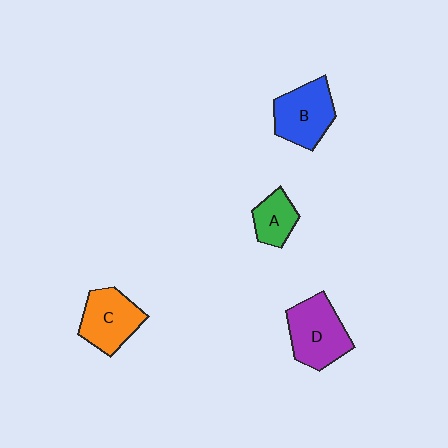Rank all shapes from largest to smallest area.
From largest to smallest: D (purple), B (blue), C (orange), A (green).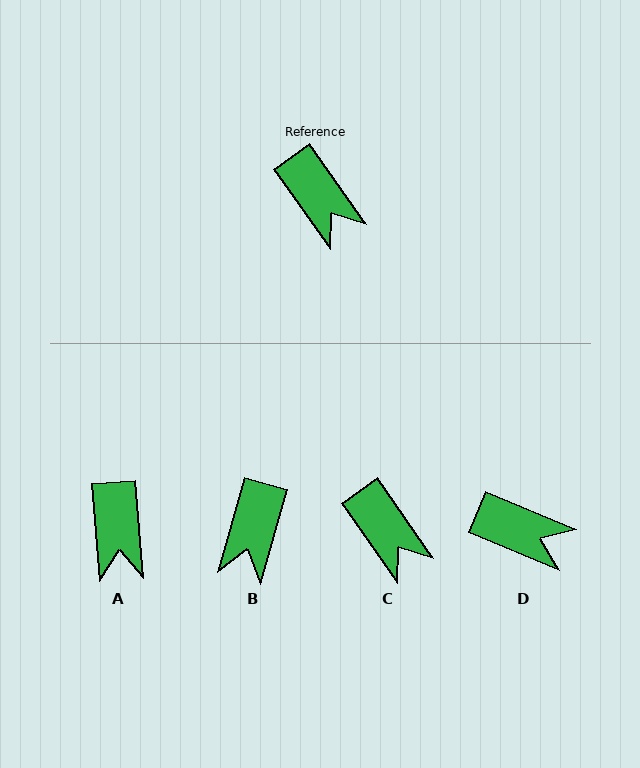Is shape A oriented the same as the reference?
No, it is off by about 30 degrees.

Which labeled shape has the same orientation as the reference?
C.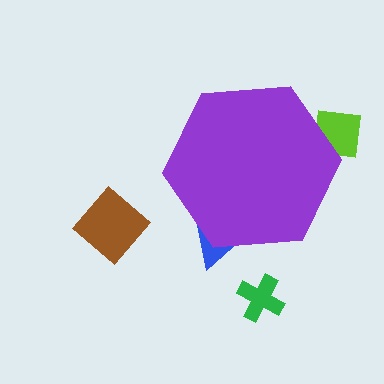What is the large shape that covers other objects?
A purple hexagon.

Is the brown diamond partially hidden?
No, the brown diamond is fully visible.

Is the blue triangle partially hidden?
Yes, the blue triangle is partially hidden behind the purple hexagon.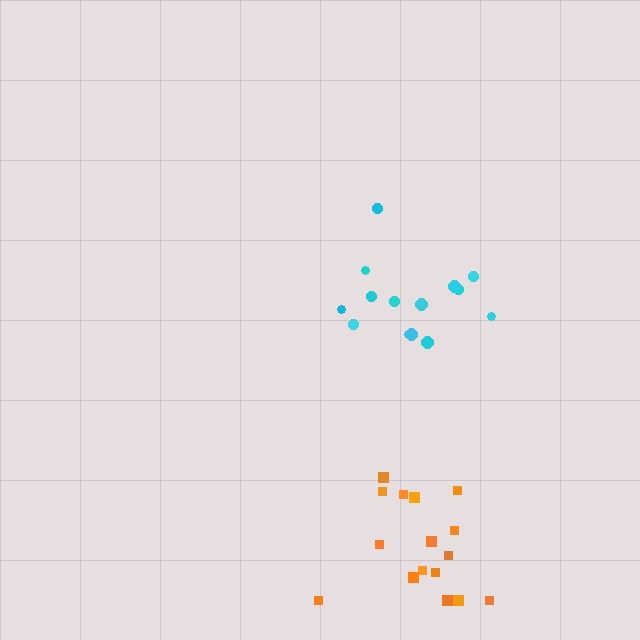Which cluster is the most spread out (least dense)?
Cyan.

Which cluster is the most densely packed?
Orange.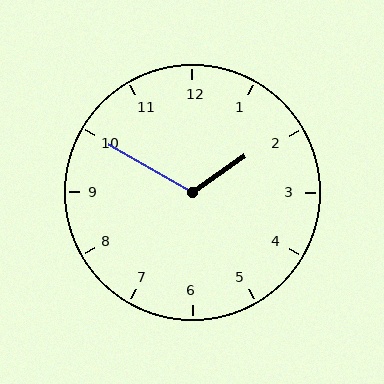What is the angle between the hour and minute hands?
Approximately 115 degrees.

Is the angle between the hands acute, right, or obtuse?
It is obtuse.